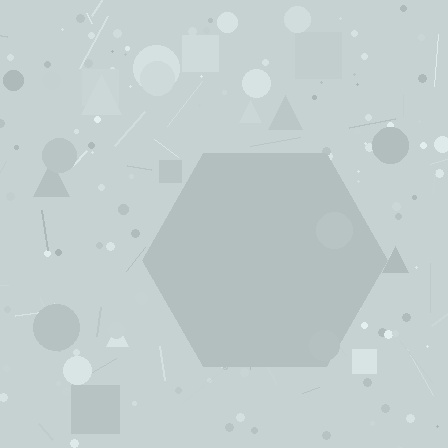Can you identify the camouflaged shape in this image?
The camouflaged shape is a hexagon.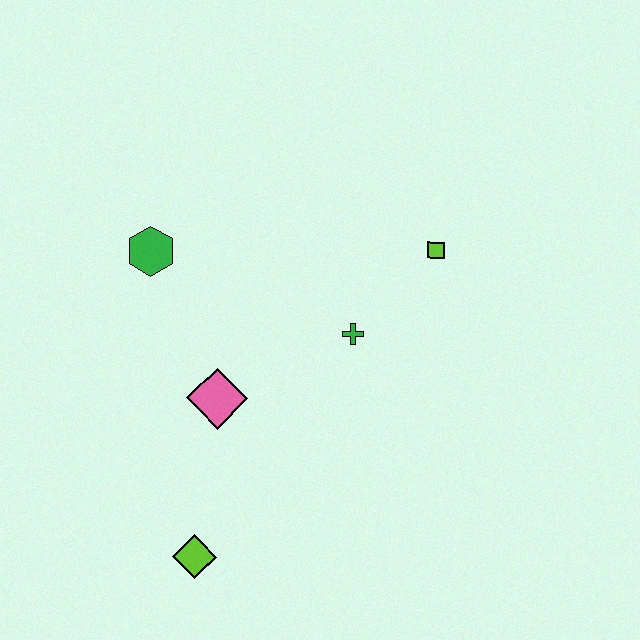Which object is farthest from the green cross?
The lime diamond is farthest from the green cross.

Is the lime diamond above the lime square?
No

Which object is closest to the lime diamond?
The pink diamond is closest to the lime diamond.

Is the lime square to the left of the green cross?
No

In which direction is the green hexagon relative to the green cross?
The green hexagon is to the left of the green cross.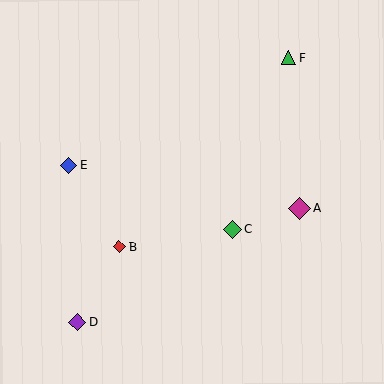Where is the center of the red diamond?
The center of the red diamond is at (119, 247).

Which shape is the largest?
The magenta diamond (labeled A) is the largest.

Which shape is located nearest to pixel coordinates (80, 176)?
The blue diamond (labeled E) at (68, 165) is nearest to that location.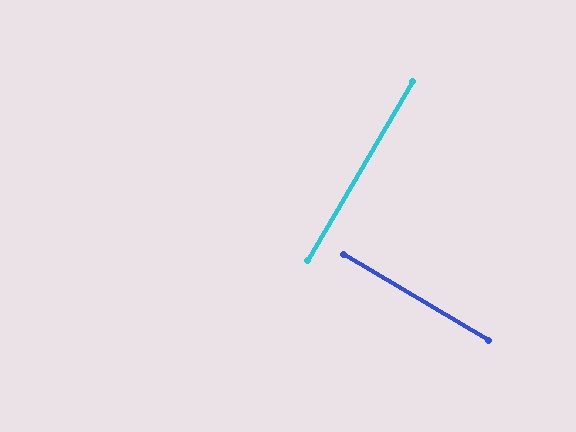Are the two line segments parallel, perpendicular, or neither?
Perpendicular — they meet at approximately 89°.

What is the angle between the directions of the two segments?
Approximately 89 degrees.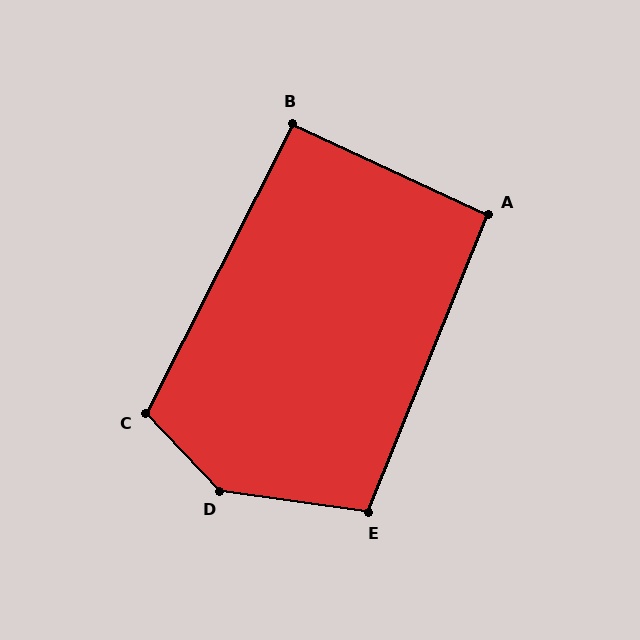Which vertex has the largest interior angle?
D, at approximately 142 degrees.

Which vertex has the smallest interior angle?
B, at approximately 92 degrees.